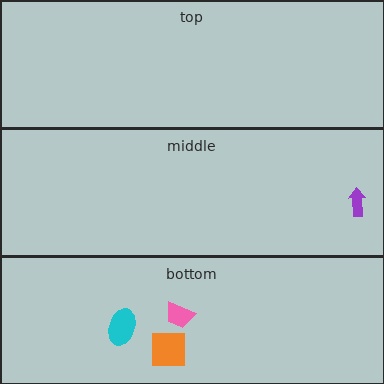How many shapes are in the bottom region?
3.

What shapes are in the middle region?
The purple arrow.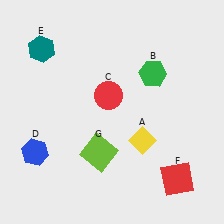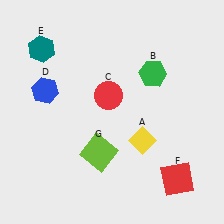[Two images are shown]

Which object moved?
The blue hexagon (D) moved up.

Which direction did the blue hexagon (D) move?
The blue hexagon (D) moved up.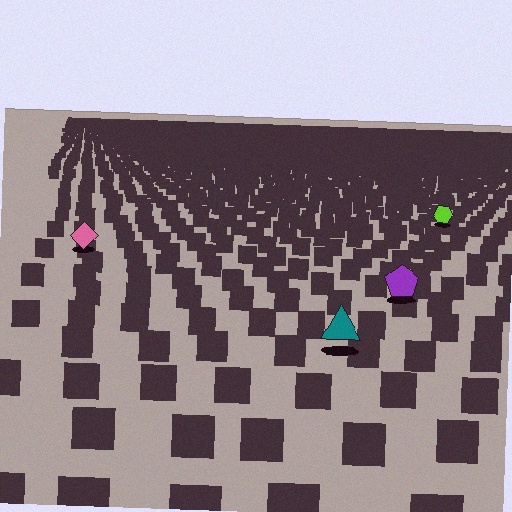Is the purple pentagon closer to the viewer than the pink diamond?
Yes. The purple pentagon is closer — you can tell from the texture gradient: the ground texture is coarser near it.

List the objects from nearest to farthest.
From nearest to farthest: the teal triangle, the purple pentagon, the pink diamond, the lime hexagon.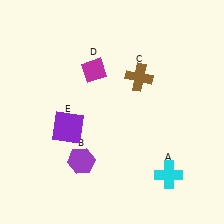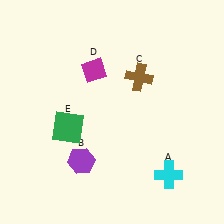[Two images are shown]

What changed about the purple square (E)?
In Image 1, E is purple. In Image 2, it changed to green.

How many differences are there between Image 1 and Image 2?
There is 1 difference between the two images.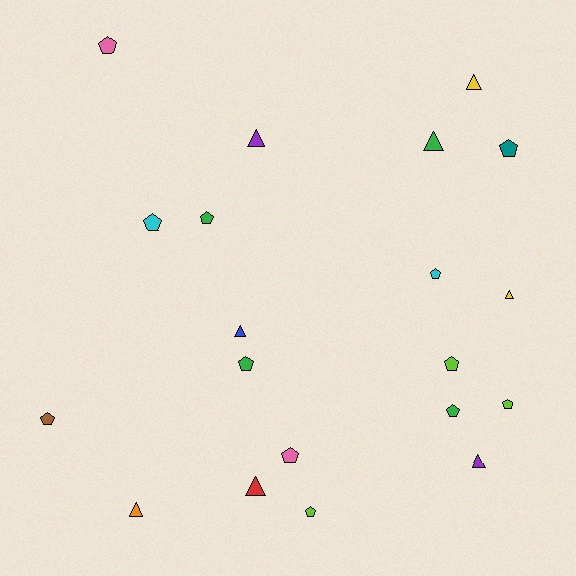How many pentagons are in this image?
There are 12 pentagons.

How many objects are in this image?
There are 20 objects.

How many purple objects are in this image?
There are 2 purple objects.